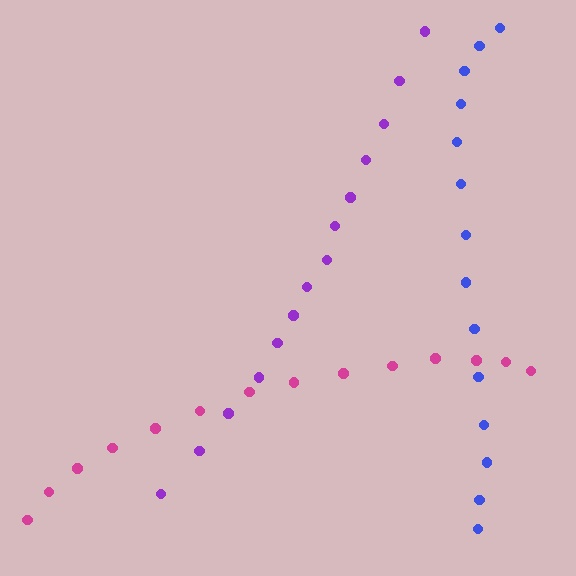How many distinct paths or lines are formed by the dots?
There are 3 distinct paths.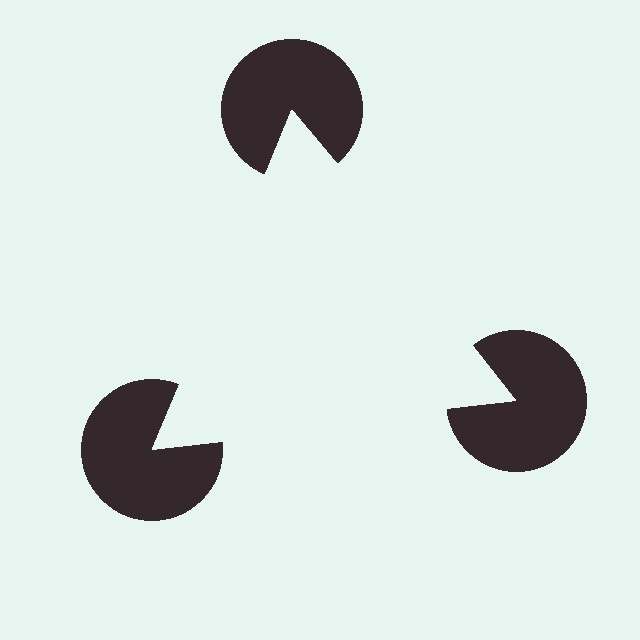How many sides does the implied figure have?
3 sides.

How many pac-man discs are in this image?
There are 3 — one at each vertex of the illusory triangle.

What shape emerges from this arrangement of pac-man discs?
An illusory triangle — its edges are inferred from the aligned wedge cuts in the pac-man discs, not physically drawn.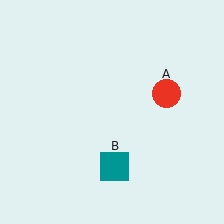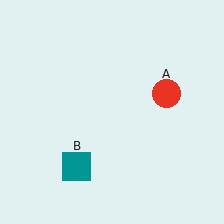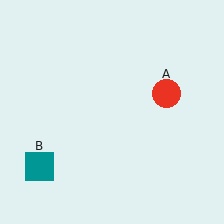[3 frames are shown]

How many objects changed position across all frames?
1 object changed position: teal square (object B).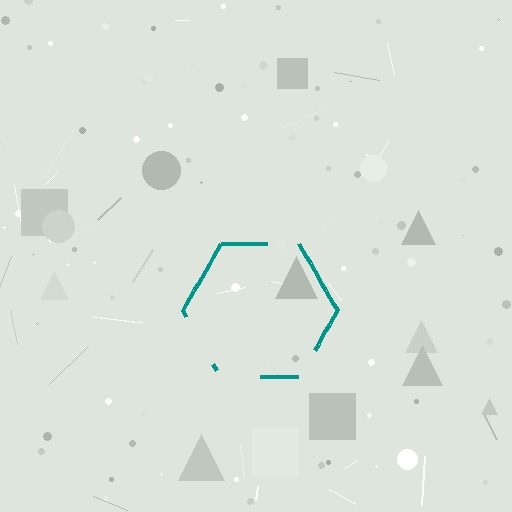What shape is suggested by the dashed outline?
The dashed outline suggests a hexagon.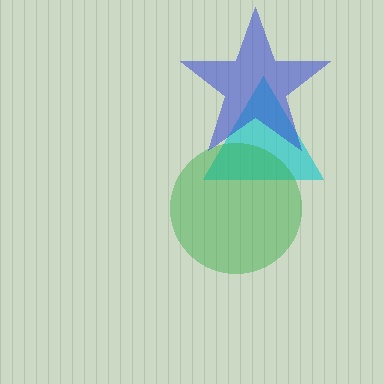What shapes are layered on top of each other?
The layered shapes are: a cyan triangle, a green circle, a blue star.